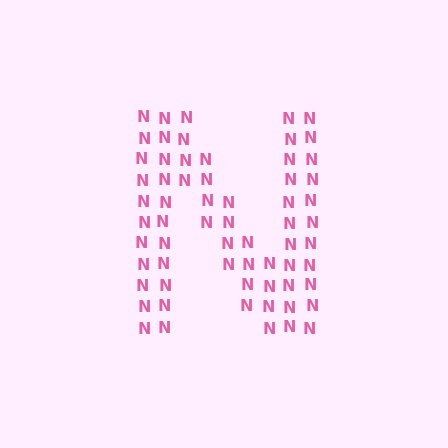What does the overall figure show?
The overall figure shows the letter N.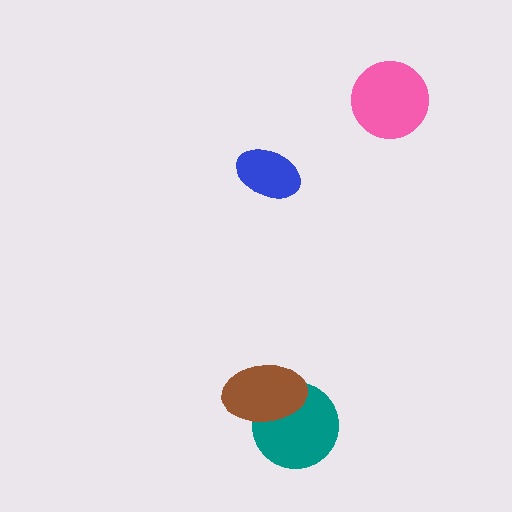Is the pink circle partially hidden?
No, no other shape covers it.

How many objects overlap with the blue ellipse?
0 objects overlap with the blue ellipse.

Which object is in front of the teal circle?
The brown ellipse is in front of the teal circle.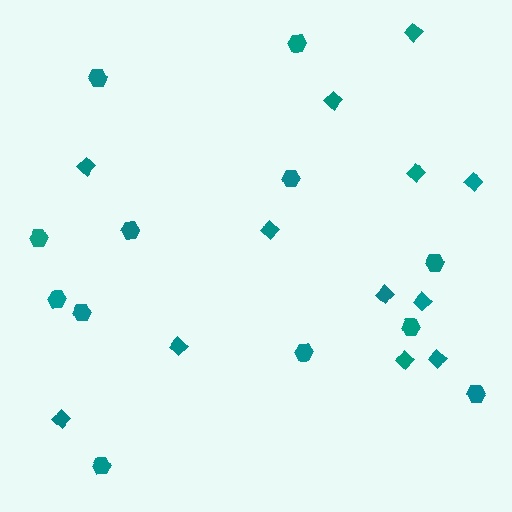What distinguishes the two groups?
There are 2 groups: one group of hexagons (12) and one group of diamonds (12).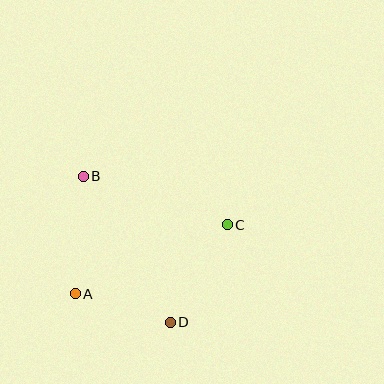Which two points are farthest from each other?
Points B and D are farthest from each other.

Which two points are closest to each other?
Points A and D are closest to each other.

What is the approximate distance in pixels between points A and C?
The distance between A and C is approximately 167 pixels.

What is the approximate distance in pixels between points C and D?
The distance between C and D is approximately 113 pixels.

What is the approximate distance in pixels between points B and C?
The distance between B and C is approximately 152 pixels.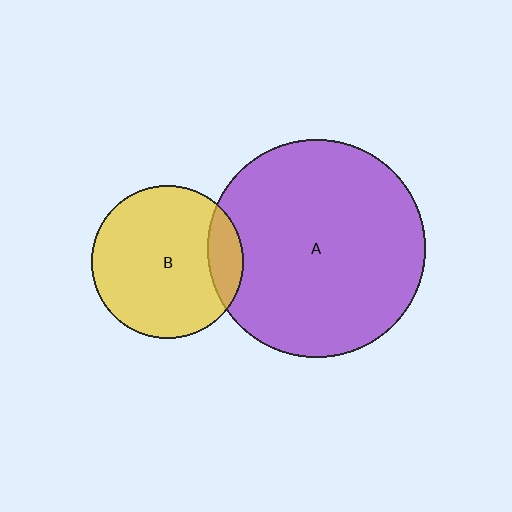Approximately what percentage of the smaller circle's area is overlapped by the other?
Approximately 15%.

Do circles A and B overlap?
Yes.